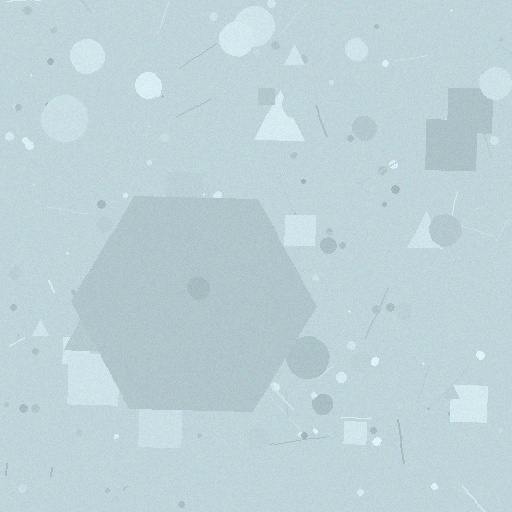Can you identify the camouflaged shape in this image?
The camouflaged shape is a hexagon.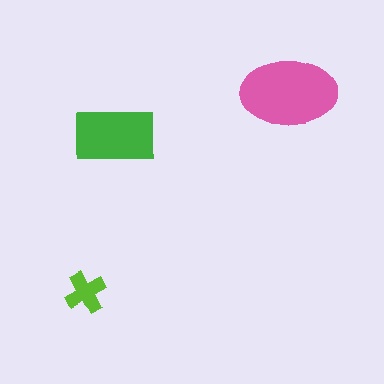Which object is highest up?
The pink ellipse is topmost.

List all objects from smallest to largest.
The lime cross, the green rectangle, the pink ellipse.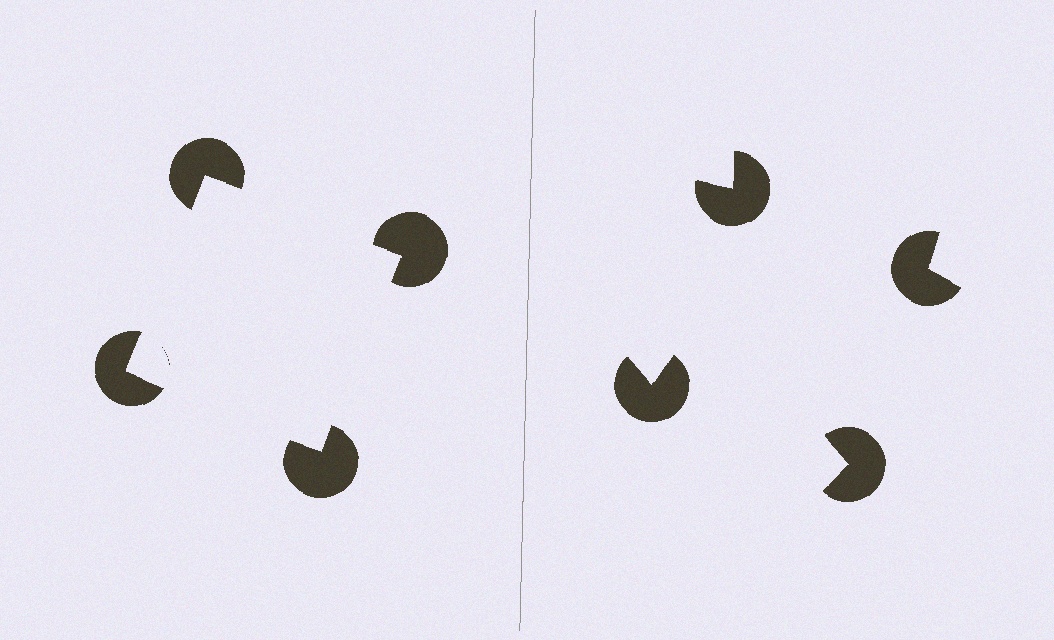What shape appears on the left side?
An illusory square.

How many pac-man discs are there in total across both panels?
8 — 4 on each side.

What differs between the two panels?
The pac-man discs are positioned identically on both sides; only the wedge orientations differ. On the left they align to a square; on the right they are misaligned.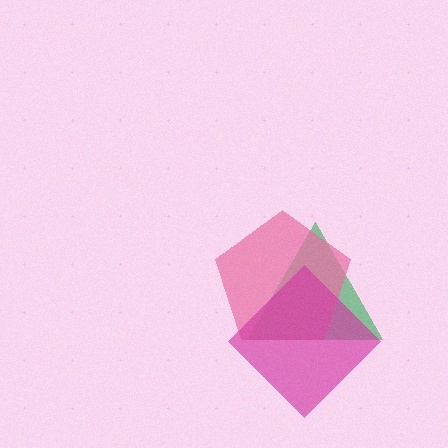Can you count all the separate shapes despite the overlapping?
Yes, there are 3 separate shapes.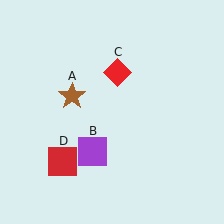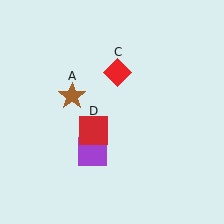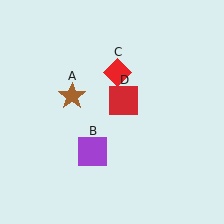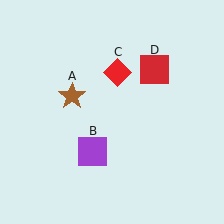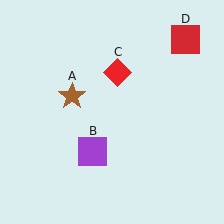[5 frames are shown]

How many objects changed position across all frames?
1 object changed position: red square (object D).